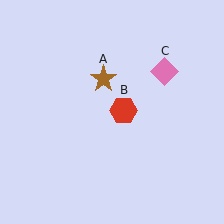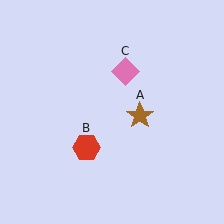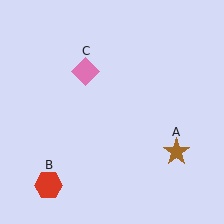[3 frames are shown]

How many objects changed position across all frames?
3 objects changed position: brown star (object A), red hexagon (object B), pink diamond (object C).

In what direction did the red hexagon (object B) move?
The red hexagon (object B) moved down and to the left.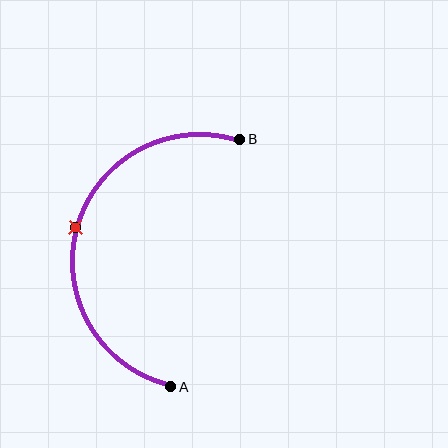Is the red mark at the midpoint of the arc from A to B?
Yes. The red mark lies on the arc at equal arc-length from both A and B — it is the arc midpoint.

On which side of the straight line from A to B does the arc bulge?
The arc bulges to the left of the straight line connecting A and B.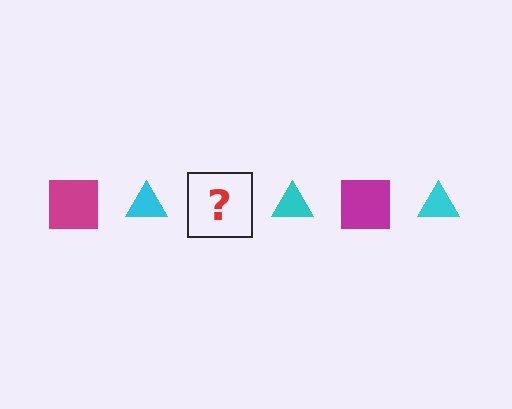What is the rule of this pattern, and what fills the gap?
The rule is that the pattern alternates between magenta square and cyan triangle. The gap should be filled with a magenta square.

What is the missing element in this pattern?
The missing element is a magenta square.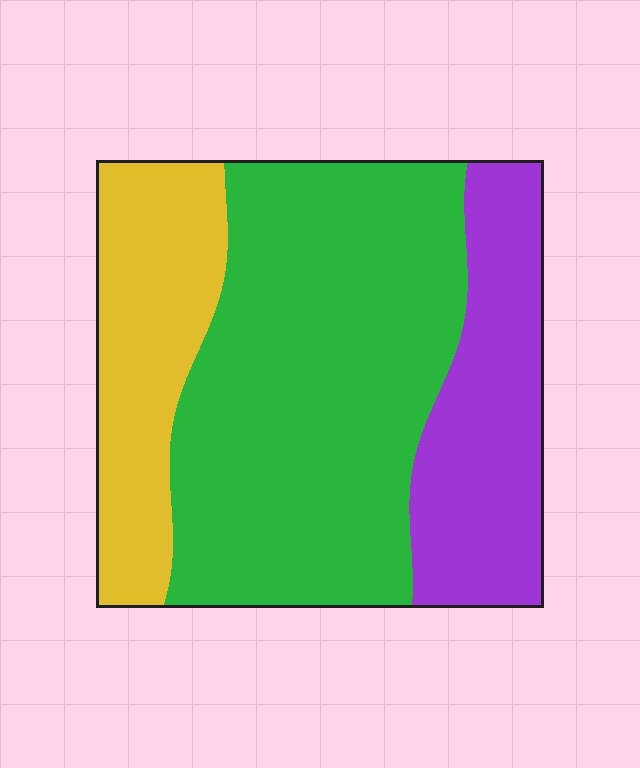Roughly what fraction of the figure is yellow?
Yellow covers around 20% of the figure.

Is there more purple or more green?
Green.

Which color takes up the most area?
Green, at roughly 55%.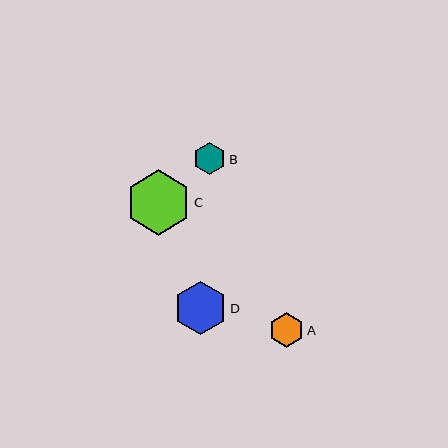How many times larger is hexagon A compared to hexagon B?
Hexagon A is approximately 1.1 times the size of hexagon B.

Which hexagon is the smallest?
Hexagon B is the smallest with a size of approximately 32 pixels.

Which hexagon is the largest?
Hexagon C is the largest with a size of approximately 66 pixels.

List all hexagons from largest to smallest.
From largest to smallest: C, D, A, B.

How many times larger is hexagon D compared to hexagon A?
Hexagon D is approximately 1.5 times the size of hexagon A.